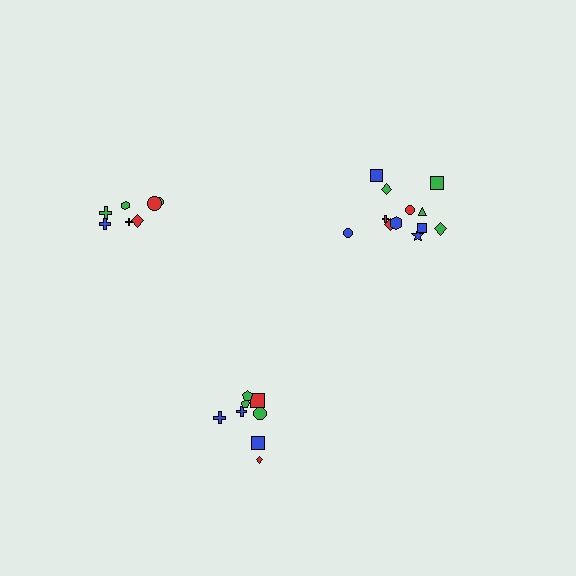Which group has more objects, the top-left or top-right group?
The top-right group.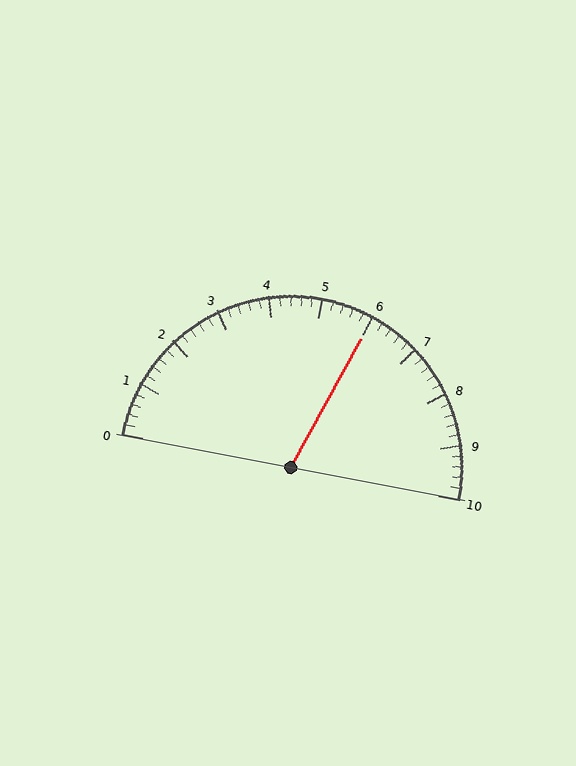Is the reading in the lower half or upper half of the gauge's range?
The reading is in the upper half of the range (0 to 10).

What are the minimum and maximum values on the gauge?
The gauge ranges from 0 to 10.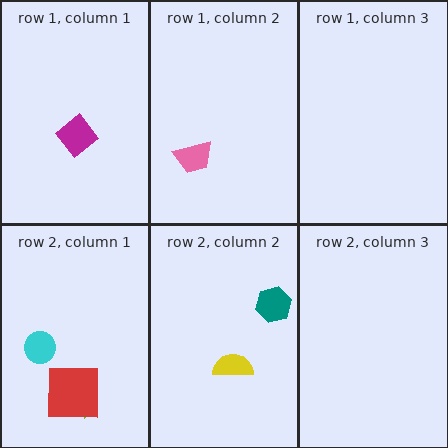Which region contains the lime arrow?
The row 2, column 1 region.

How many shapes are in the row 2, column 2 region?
2.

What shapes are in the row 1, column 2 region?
The pink trapezoid.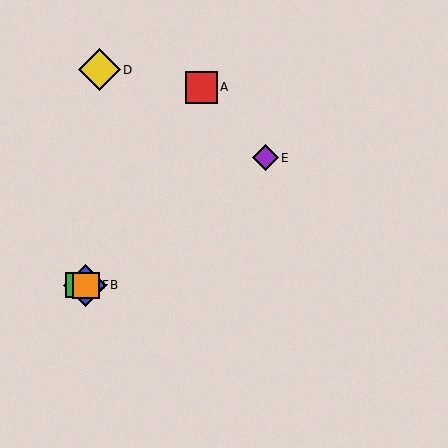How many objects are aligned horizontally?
3 objects (B, C, F) are aligned horizontally.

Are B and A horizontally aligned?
No, B is at y≈285 and A is at y≈87.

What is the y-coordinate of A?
Object A is at y≈87.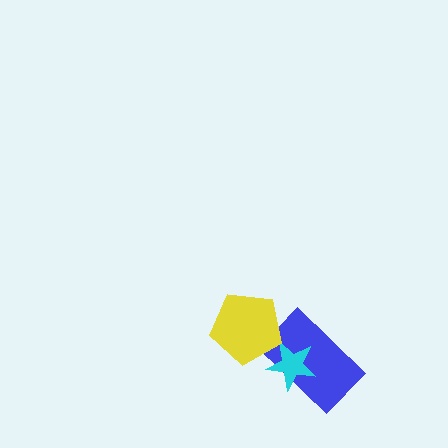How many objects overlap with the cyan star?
1 object overlaps with the cyan star.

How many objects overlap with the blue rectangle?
2 objects overlap with the blue rectangle.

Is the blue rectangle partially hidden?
Yes, it is partially covered by another shape.